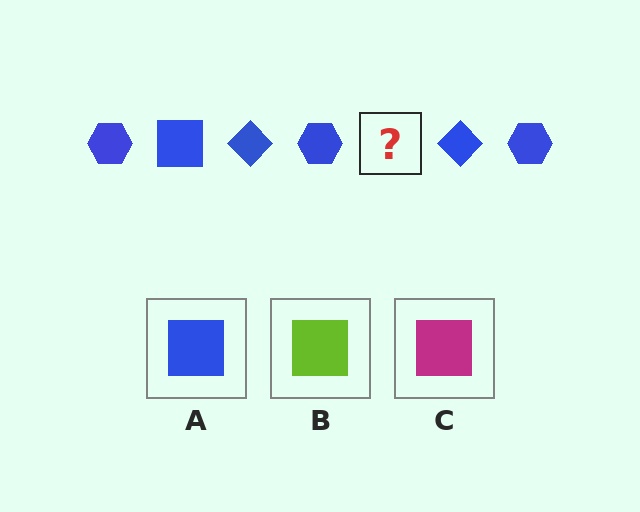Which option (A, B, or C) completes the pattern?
A.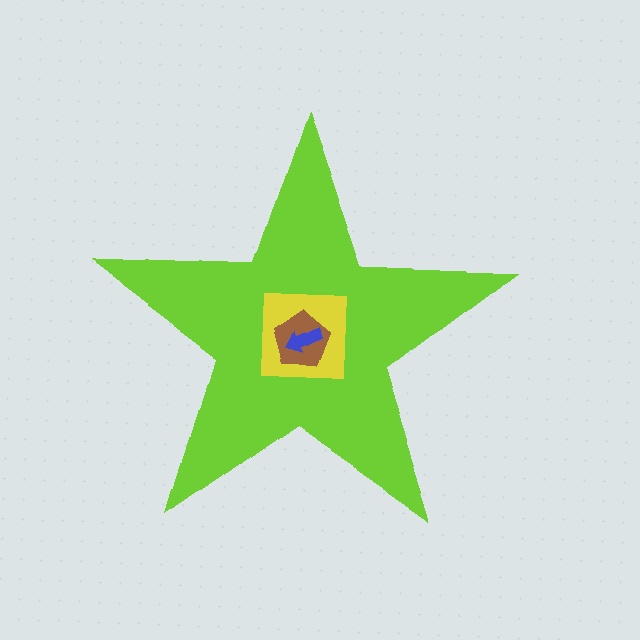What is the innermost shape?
The blue arrow.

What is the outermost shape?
The lime star.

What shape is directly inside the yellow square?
The brown pentagon.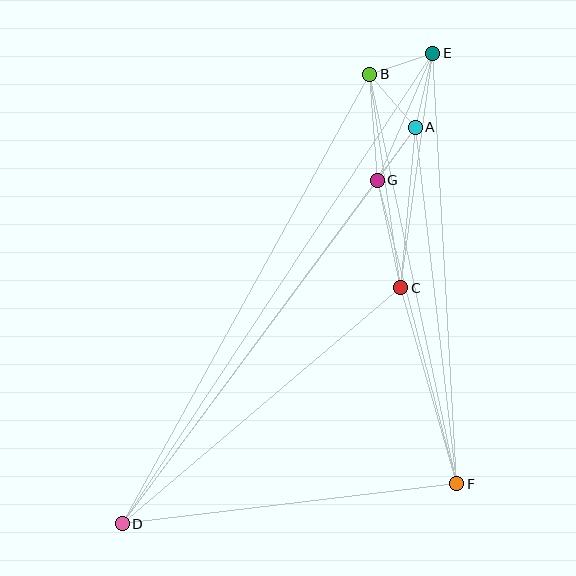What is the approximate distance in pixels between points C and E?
The distance between C and E is approximately 237 pixels.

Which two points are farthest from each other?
Points D and E are farthest from each other.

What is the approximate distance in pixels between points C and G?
The distance between C and G is approximately 110 pixels.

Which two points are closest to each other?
Points A and G are closest to each other.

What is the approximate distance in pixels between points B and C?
The distance between B and C is approximately 215 pixels.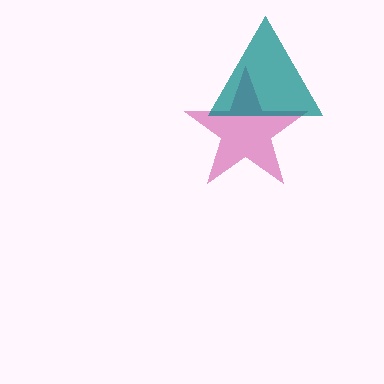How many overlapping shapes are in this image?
There are 2 overlapping shapes in the image.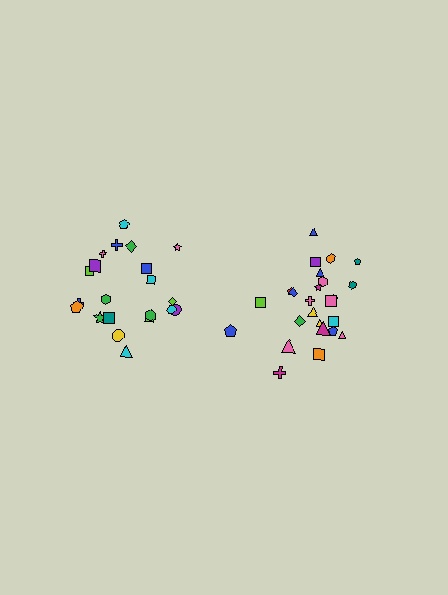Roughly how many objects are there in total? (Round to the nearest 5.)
Roughly 45 objects in total.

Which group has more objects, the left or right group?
The right group.